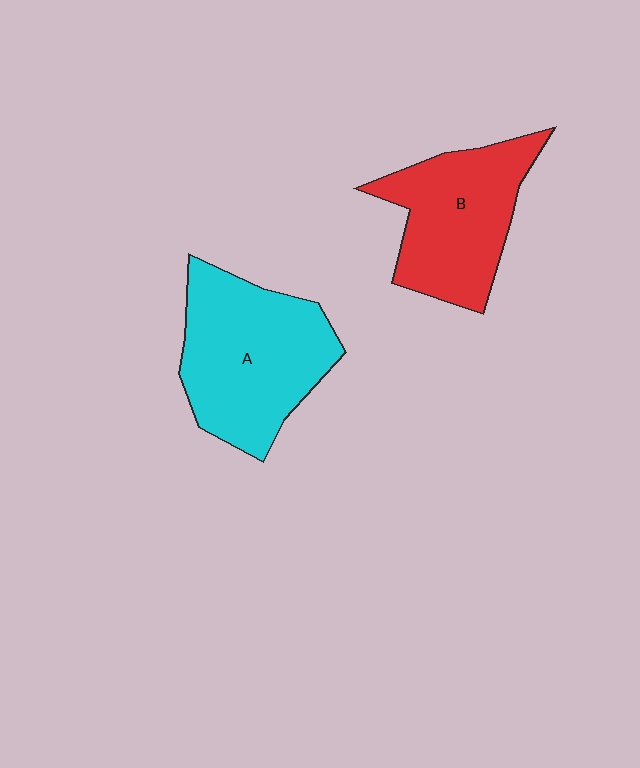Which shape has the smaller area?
Shape B (red).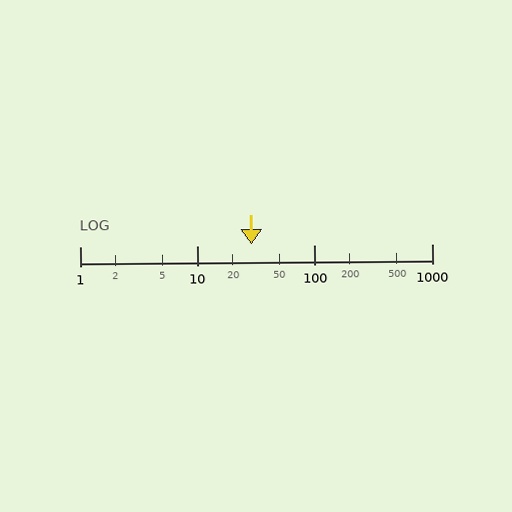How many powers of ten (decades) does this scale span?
The scale spans 3 decades, from 1 to 1000.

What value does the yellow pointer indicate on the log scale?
The pointer indicates approximately 29.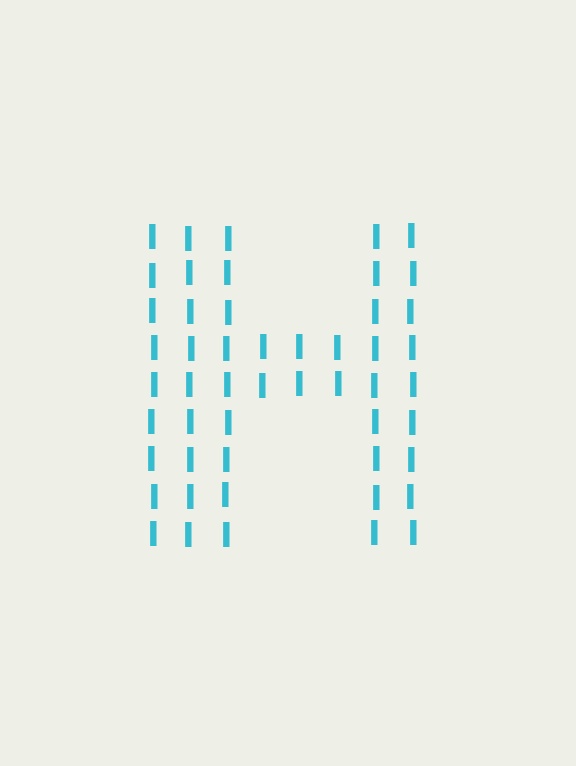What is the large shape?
The large shape is the letter H.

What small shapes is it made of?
It is made of small letter I's.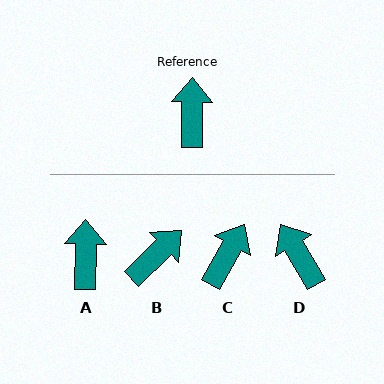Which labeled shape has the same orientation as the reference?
A.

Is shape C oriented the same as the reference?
No, it is off by about 29 degrees.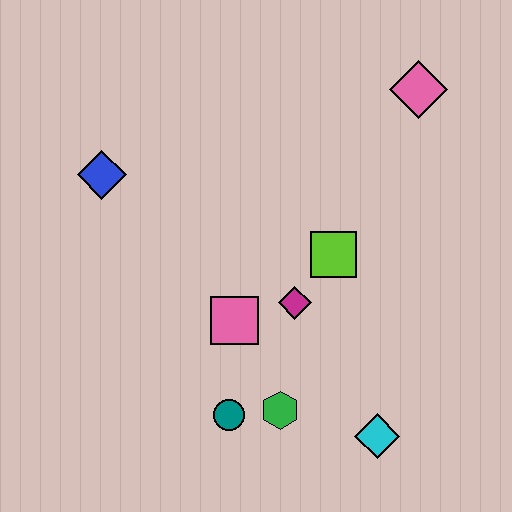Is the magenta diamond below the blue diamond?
Yes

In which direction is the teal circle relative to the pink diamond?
The teal circle is below the pink diamond.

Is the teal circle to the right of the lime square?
No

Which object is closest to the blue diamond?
The pink square is closest to the blue diamond.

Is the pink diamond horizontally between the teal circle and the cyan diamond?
No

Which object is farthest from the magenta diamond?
The pink diamond is farthest from the magenta diamond.